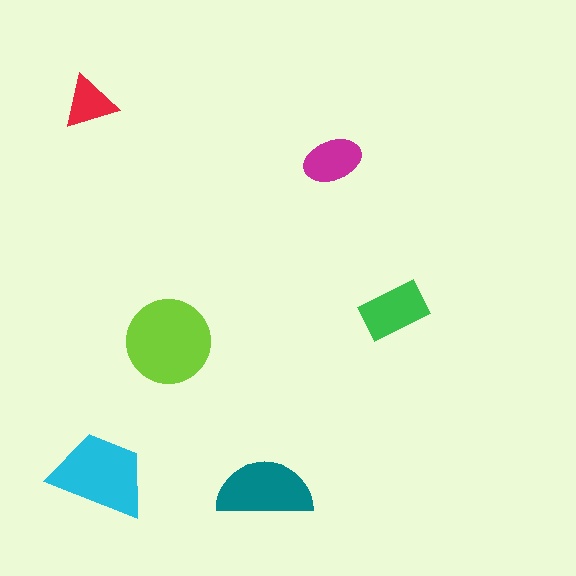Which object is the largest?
The lime circle.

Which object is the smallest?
The red triangle.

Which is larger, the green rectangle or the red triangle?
The green rectangle.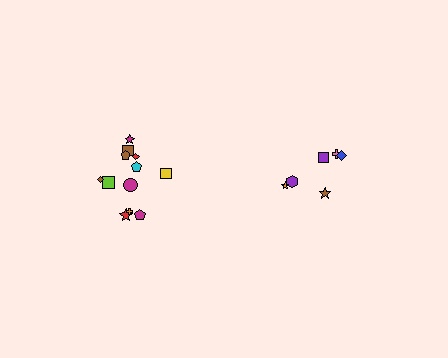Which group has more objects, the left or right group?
The left group.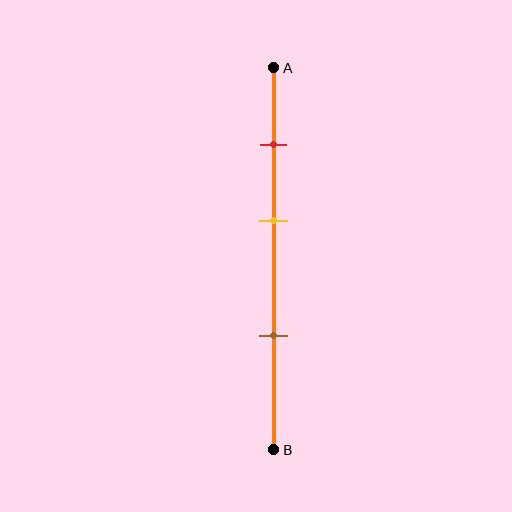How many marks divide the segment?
There are 3 marks dividing the segment.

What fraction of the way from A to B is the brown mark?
The brown mark is approximately 70% (0.7) of the way from A to B.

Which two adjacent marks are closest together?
The red and yellow marks are the closest adjacent pair.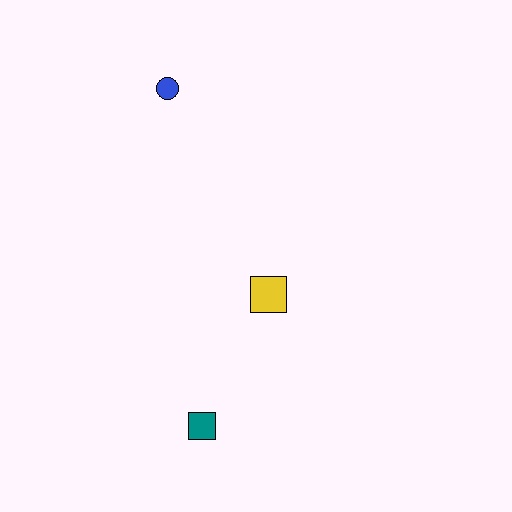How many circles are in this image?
There is 1 circle.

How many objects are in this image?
There are 3 objects.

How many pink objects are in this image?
There are no pink objects.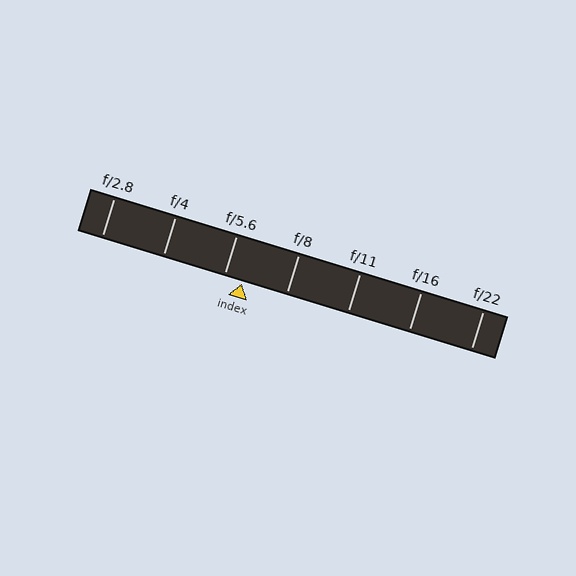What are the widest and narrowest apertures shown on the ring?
The widest aperture shown is f/2.8 and the narrowest is f/22.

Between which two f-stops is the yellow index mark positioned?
The index mark is between f/5.6 and f/8.